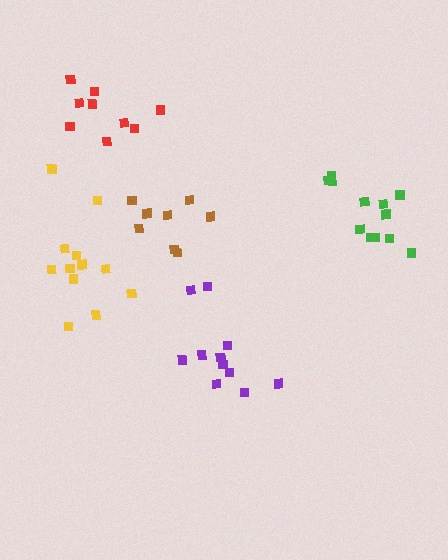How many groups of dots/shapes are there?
There are 5 groups.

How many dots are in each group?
Group 1: 8 dots, Group 2: 9 dots, Group 3: 12 dots, Group 4: 11 dots, Group 5: 12 dots (52 total).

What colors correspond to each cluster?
The clusters are colored: brown, red, green, purple, yellow.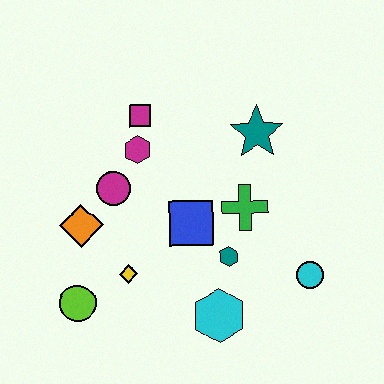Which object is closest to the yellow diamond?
The lime circle is closest to the yellow diamond.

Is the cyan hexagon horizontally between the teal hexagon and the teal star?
No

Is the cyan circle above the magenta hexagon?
No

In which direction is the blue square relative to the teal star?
The blue square is below the teal star.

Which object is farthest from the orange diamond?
The cyan circle is farthest from the orange diamond.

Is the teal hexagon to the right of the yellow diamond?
Yes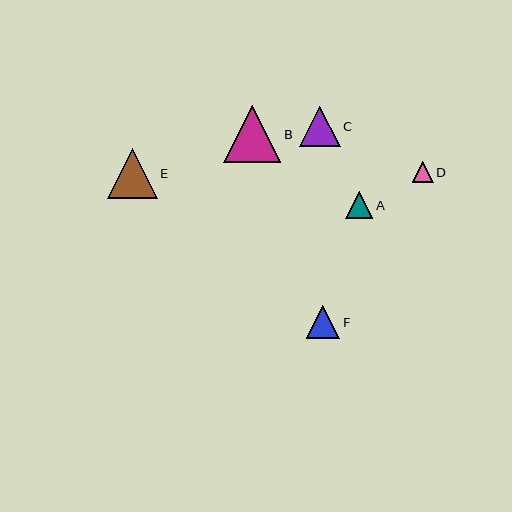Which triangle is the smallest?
Triangle D is the smallest with a size of approximately 21 pixels.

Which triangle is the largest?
Triangle B is the largest with a size of approximately 57 pixels.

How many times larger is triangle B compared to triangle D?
Triangle B is approximately 2.7 times the size of triangle D.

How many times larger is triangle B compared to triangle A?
Triangle B is approximately 2.1 times the size of triangle A.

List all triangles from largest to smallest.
From largest to smallest: B, E, C, F, A, D.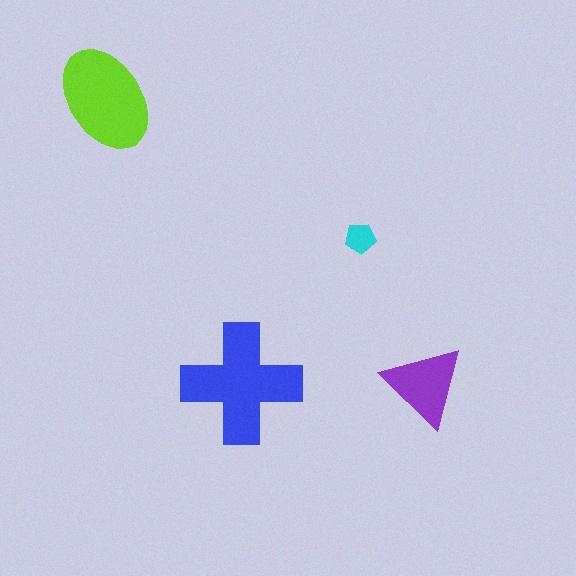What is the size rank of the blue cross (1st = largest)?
1st.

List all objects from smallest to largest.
The cyan pentagon, the purple triangle, the lime ellipse, the blue cross.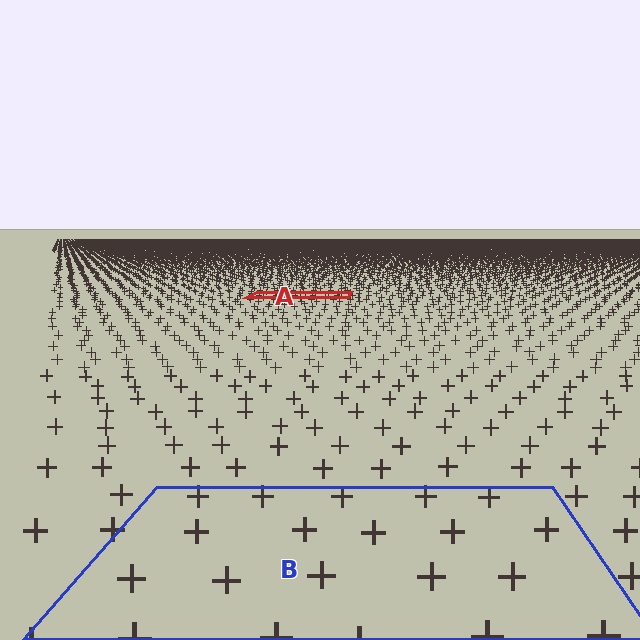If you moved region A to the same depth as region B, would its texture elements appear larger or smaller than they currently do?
They would appear larger. At a closer depth, the same texture elements are projected at a bigger on-screen size.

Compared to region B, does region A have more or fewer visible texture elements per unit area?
Region A has more texture elements per unit area — they are packed more densely because it is farther away.